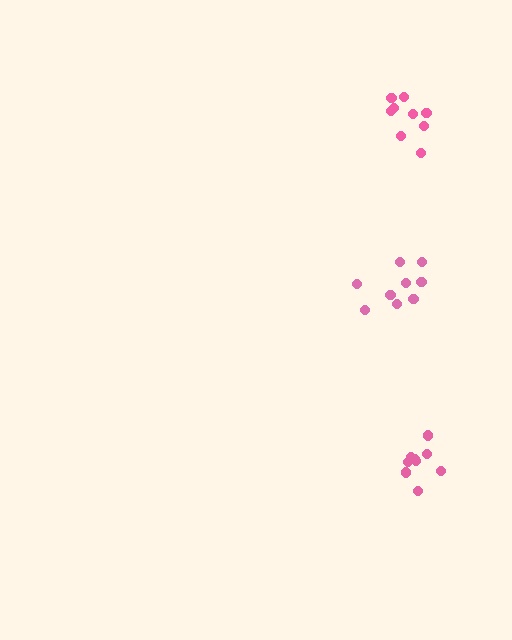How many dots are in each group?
Group 1: 9 dots, Group 2: 9 dots, Group 3: 9 dots (27 total).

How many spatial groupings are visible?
There are 3 spatial groupings.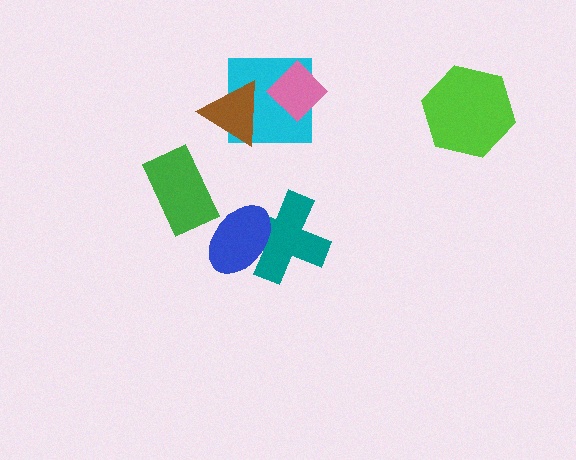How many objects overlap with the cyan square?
2 objects overlap with the cyan square.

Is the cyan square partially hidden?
Yes, it is partially covered by another shape.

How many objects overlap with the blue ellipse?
1 object overlaps with the blue ellipse.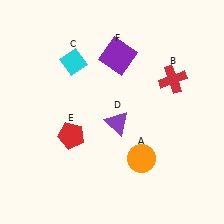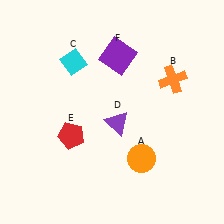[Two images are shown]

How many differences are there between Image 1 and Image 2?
There is 1 difference between the two images.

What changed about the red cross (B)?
In Image 1, B is red. In Image 2, it changed to orange.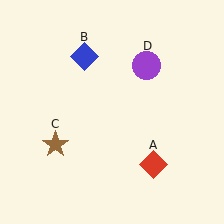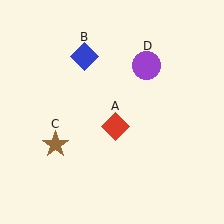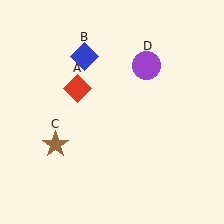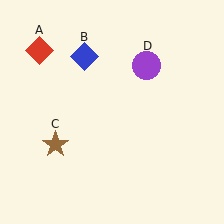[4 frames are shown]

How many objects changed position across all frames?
1 object changed position: red diamond (object A).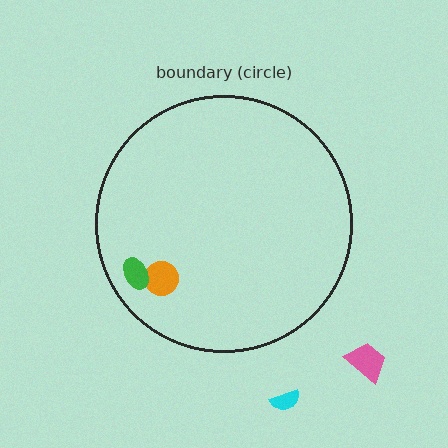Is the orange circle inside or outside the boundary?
Inside.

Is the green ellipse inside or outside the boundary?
Inside.